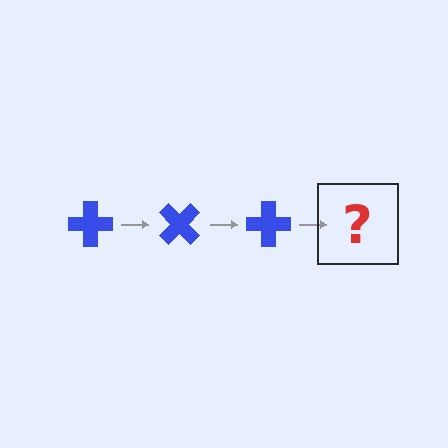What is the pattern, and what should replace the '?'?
The pattern is that the cross rotates 45 degrees each step. The '?' should be a blue cross rotated 135 degrees.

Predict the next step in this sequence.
The next step is a blue cross rotated 135 degrees.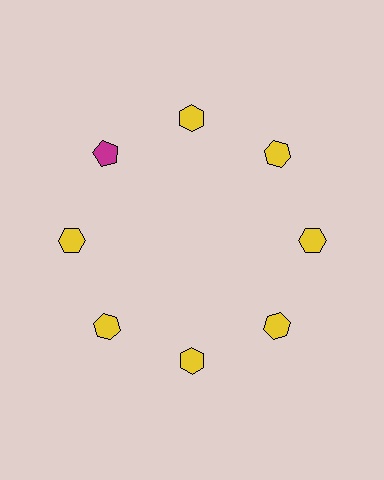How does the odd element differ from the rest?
It differs in both color (magenta instead of yellow) and shape (pentagon instead of hexagon).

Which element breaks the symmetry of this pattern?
The magenta pentagon at roughly the 10 o'clock position breaks the symmetry. All other shapes are yellow hexagons.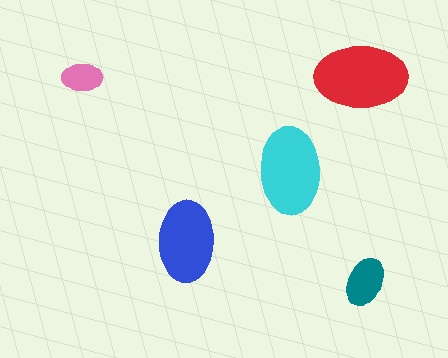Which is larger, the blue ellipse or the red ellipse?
The red one.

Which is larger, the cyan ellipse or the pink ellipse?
The cyan one.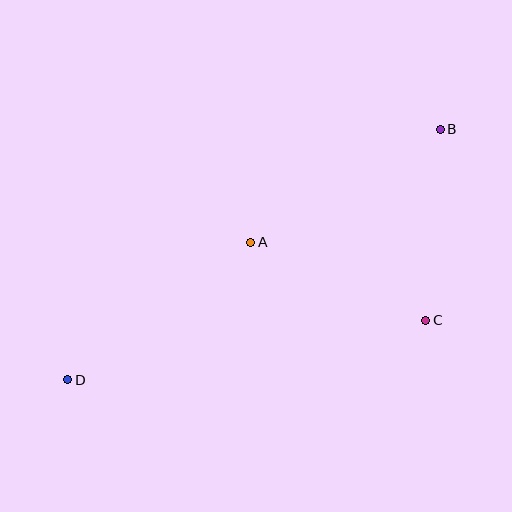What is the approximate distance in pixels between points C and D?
The distance between C and D is approximately 363 pixels.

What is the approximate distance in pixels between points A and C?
The distance between A and C is approximately 192 pixels.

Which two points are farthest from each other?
Points B and D are farthest from each other.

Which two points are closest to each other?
Points B and C are closest to each other.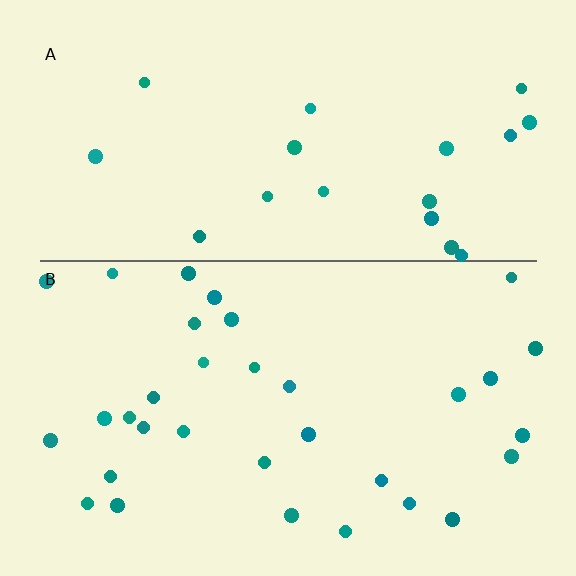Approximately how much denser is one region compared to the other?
Approximately 1.6× — region B over region A.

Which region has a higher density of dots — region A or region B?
B (the bottom).